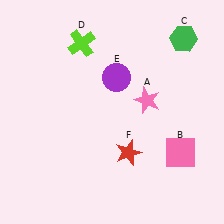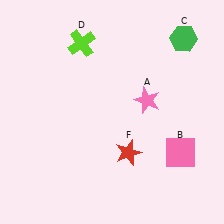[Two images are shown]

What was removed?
The purple circle (E) was removed in Image 2.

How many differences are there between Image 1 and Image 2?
There is 1 difference between the two images.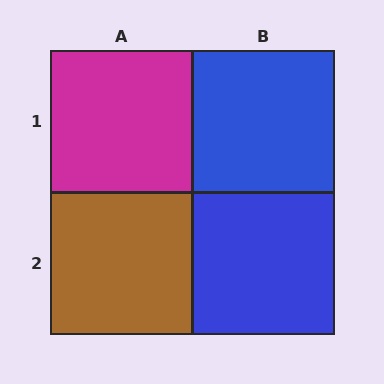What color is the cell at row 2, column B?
Blue.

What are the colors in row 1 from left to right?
Magenta, blue.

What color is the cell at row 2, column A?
Brown.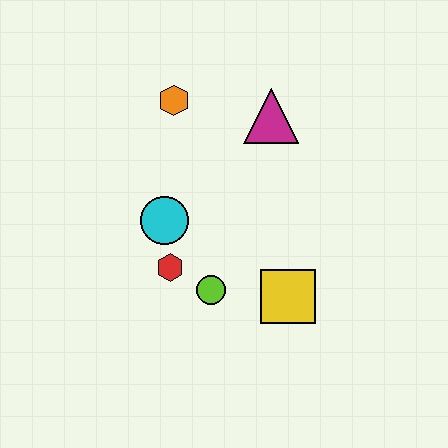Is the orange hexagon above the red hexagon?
Yes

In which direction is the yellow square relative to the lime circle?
The yellow square is to the right of the lime circle.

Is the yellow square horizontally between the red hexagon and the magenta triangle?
No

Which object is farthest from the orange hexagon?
The yellow square is farthest from the orange hexagon.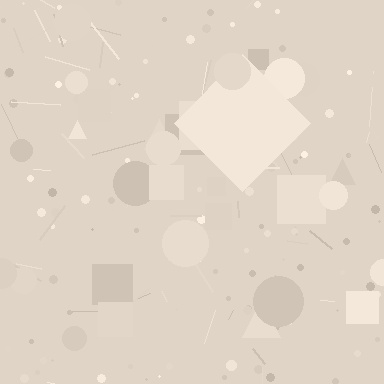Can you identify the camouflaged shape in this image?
The camouflaged shape is a diamond.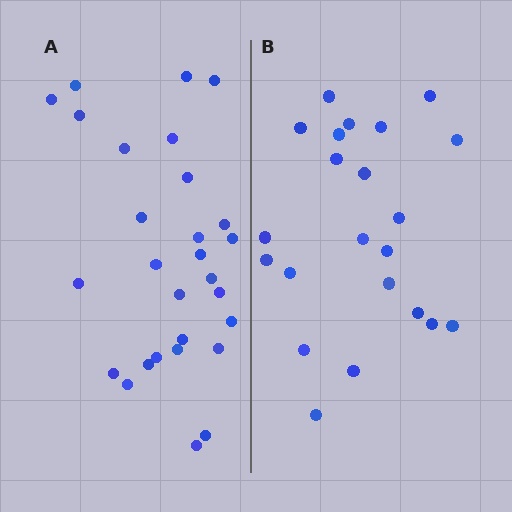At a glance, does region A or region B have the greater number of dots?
Region A (the left region) has more dots.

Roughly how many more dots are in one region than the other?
Region A has about 6 more dots than region B.